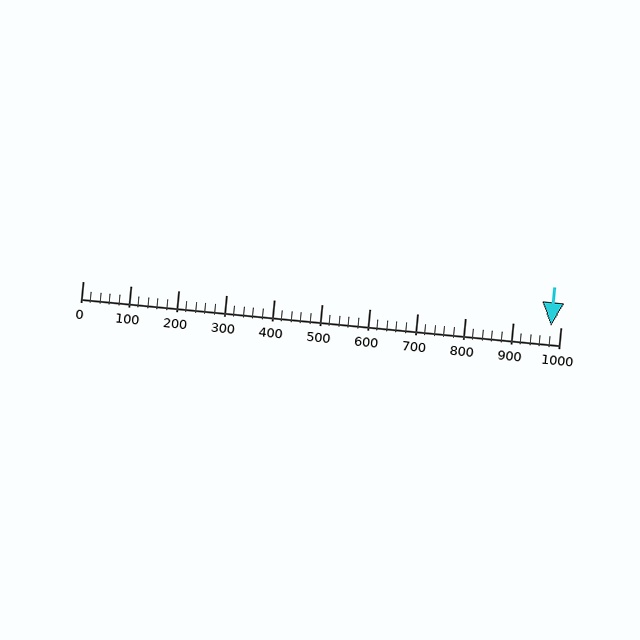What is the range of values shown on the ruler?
The ruler shows values from 0 to 1000.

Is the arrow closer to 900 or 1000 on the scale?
The arrow is closer to 1000.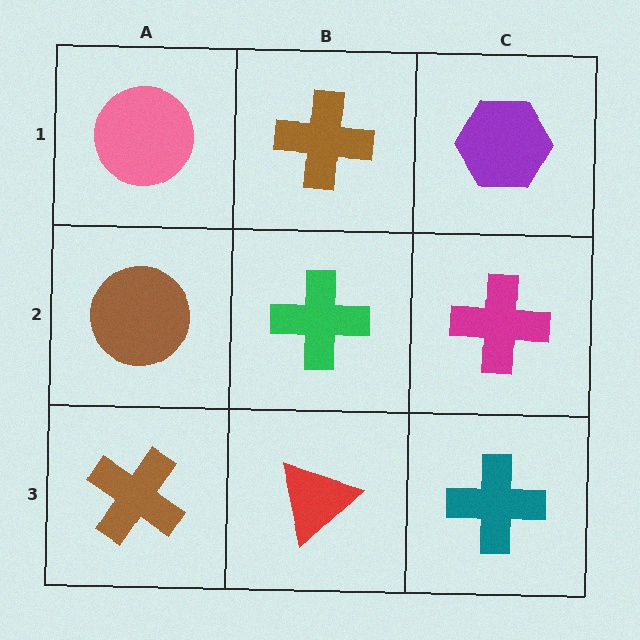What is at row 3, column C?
A teal cross.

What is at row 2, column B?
A green cross.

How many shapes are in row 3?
3 shapes.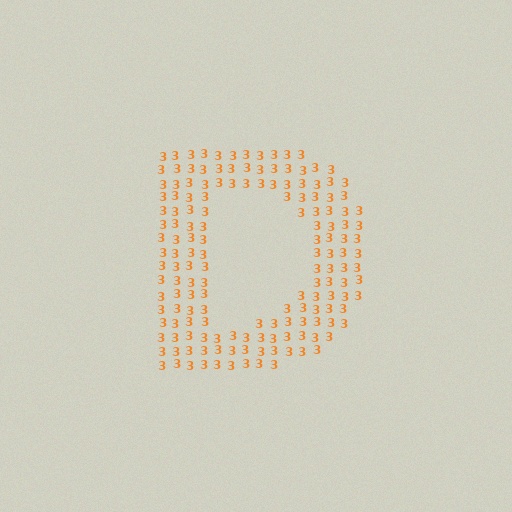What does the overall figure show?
The overall figure shows the letter D.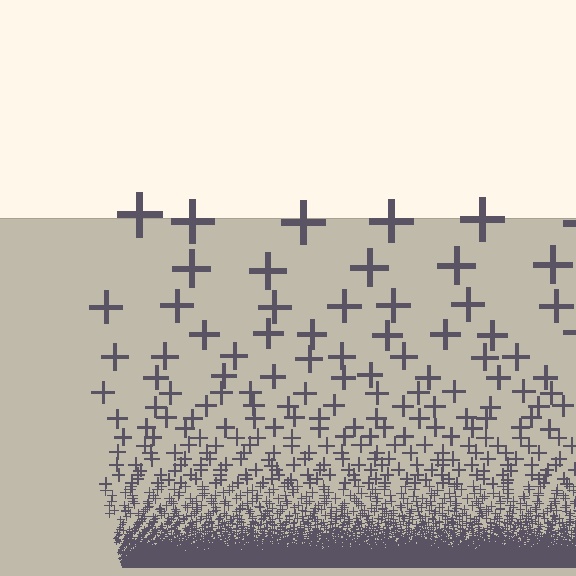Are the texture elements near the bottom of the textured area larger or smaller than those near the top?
Smaller. The gradient is inverted — elements near the bottom are smaller and denser.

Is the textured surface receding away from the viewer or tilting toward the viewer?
The surface appears to tilt toward the viewer. Texture elements get larger and sparser toward the top.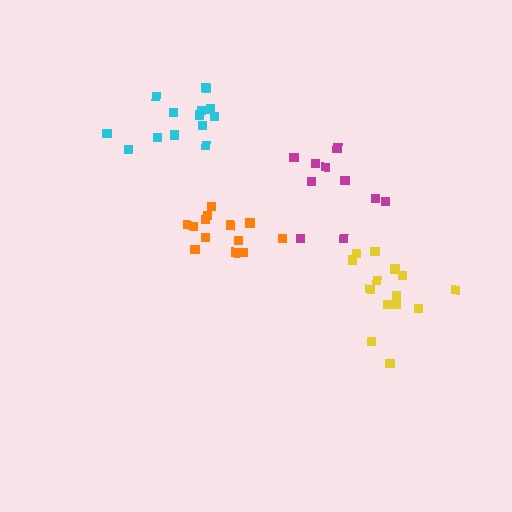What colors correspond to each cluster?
The clusters are colored: magenta, orange, cyan, yellow.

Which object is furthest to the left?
The cyan cluster is leftmost.